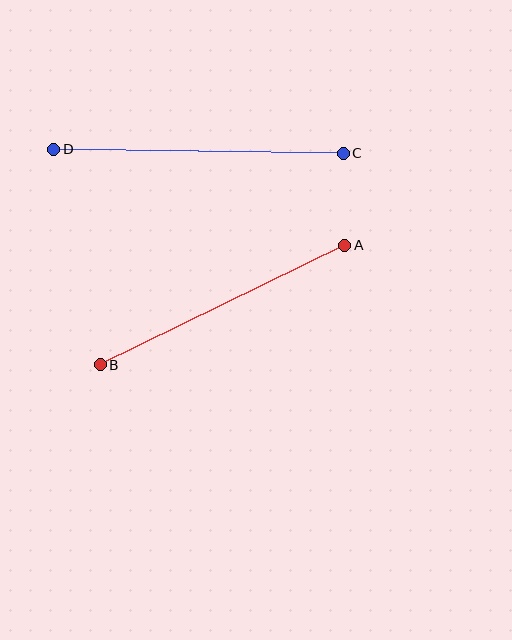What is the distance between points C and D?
The distance is approximately 290 pixels.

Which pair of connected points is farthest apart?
Points C and D are farthest apart.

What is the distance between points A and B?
The distance is approximately 272 pixels.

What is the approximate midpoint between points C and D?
The midpoint is at approximately (199, 151) pixels.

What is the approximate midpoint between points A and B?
The midpoint is at approximately (222, 305) pixels.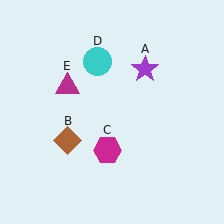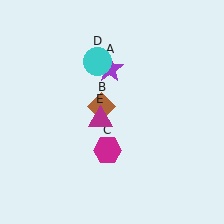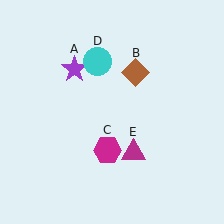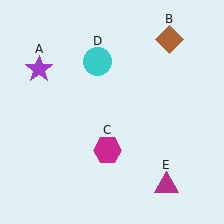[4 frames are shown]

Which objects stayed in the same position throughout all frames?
Magenta hexagon (object C) and cyan circle (object D) remained stationary.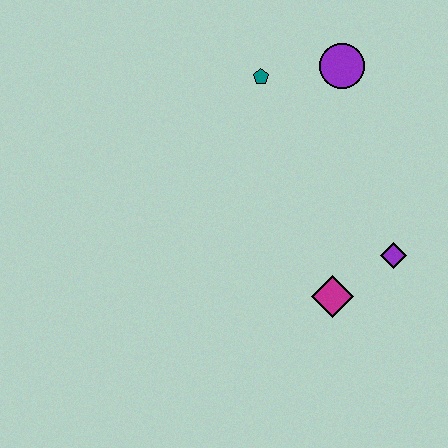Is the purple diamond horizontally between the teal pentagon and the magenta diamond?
No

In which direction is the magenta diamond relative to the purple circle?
The magenta diamond is below the purple circle.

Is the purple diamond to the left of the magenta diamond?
No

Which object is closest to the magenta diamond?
The purple diamond is closest to the magenta diamond.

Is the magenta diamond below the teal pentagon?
Yes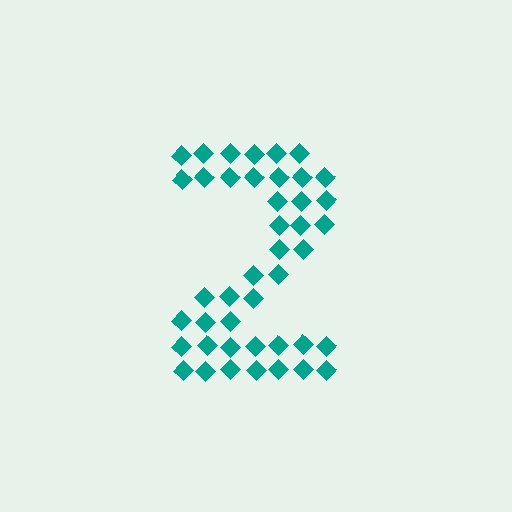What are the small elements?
The small elements are diamonds.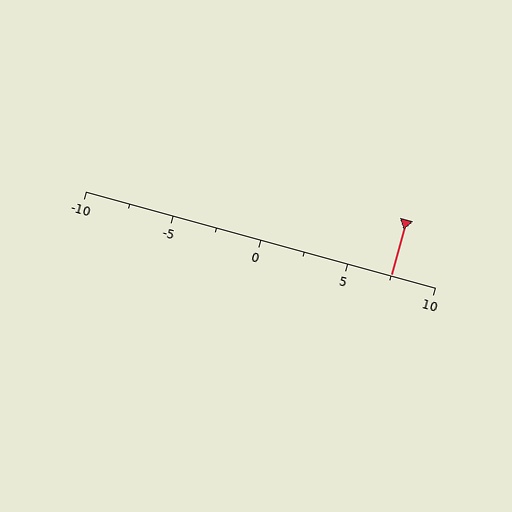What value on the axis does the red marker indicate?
The marker indicates approximately 7.5.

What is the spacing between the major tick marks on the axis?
The major ticks are spaced 5 apart.